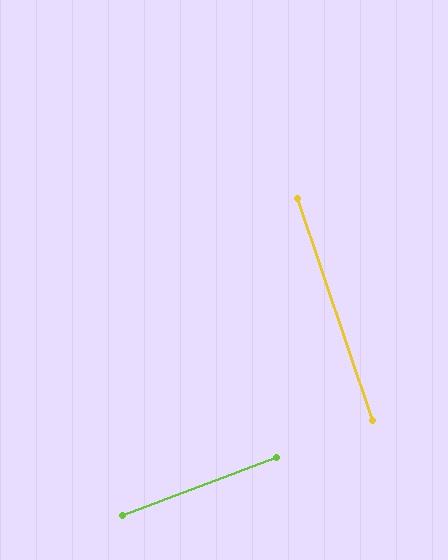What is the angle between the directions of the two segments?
Approximately 88 degrees.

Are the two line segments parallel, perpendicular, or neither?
Perpendicular — they meet at approximately 88°.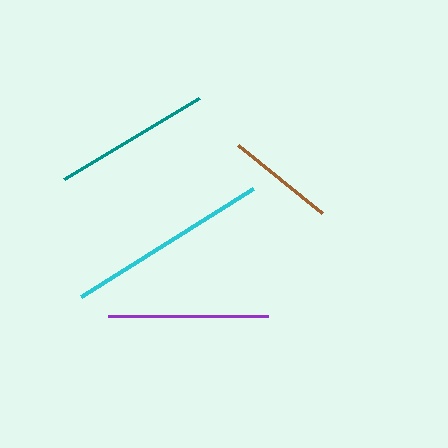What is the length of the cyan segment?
The cyan segment is approximately 202 pixels long.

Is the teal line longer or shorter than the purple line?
The purple line is longer than the teal line.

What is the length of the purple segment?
The purple segment is approximately 160 pixels long.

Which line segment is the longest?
The cyan line is the longest at approximately 202 pixels.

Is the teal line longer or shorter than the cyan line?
The cyan line is longer than the teal line.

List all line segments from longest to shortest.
From longest to shortest: cyan, purple, teal, brown.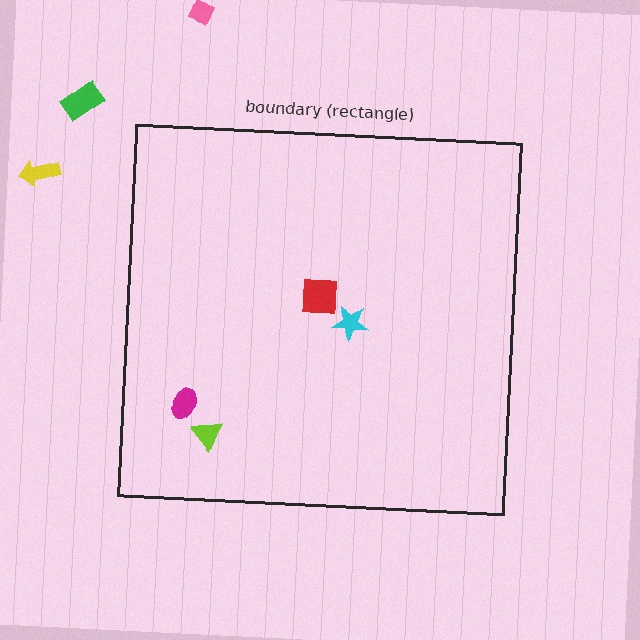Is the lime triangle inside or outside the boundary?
Inside.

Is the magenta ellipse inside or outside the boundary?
Inside.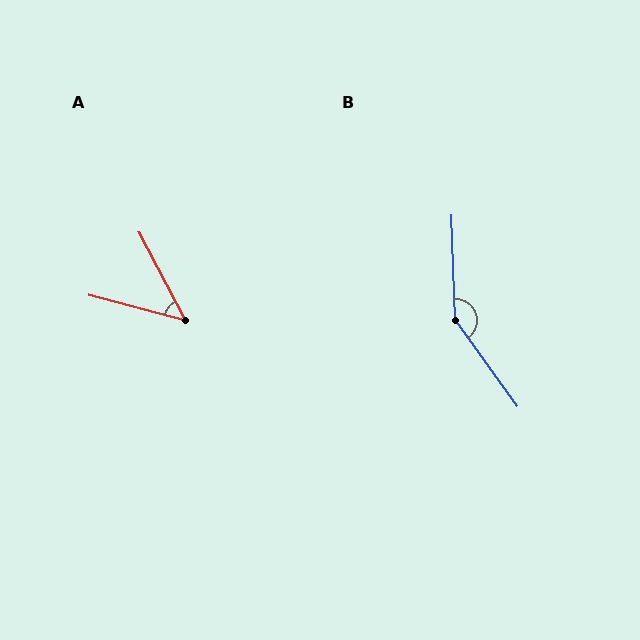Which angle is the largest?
B, at approximately 146 degrees.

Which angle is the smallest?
A, at approximately 47 degrees.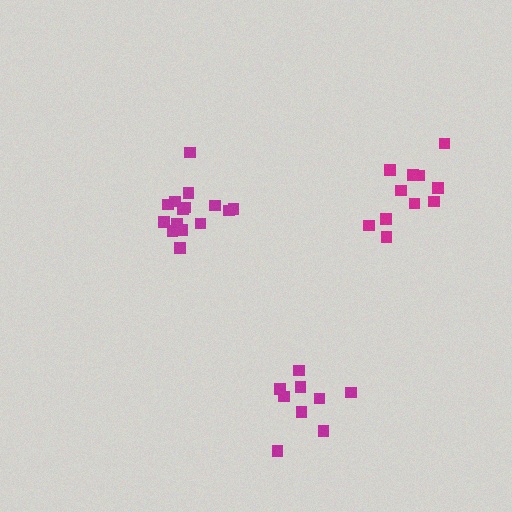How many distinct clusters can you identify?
There are 3 distinct clusters.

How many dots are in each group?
Group 1: 9 dots, Group 2: 15 dots, Group 3: 11 dots (35 total).